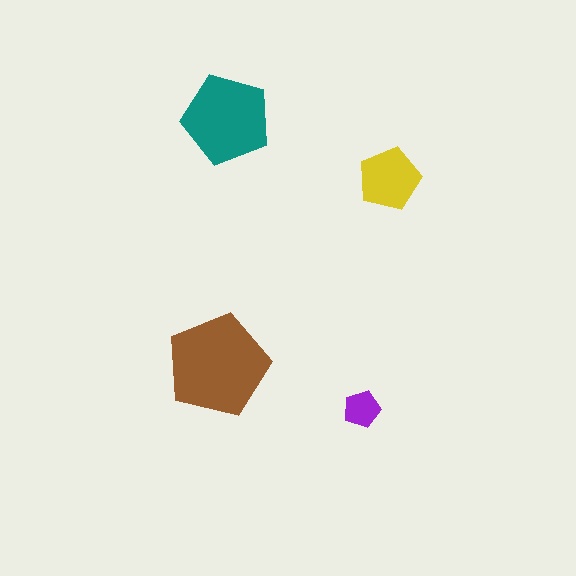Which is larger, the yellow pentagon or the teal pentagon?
The teal one.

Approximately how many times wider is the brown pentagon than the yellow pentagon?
About 1.5 times wider.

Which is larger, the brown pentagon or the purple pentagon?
The brown one.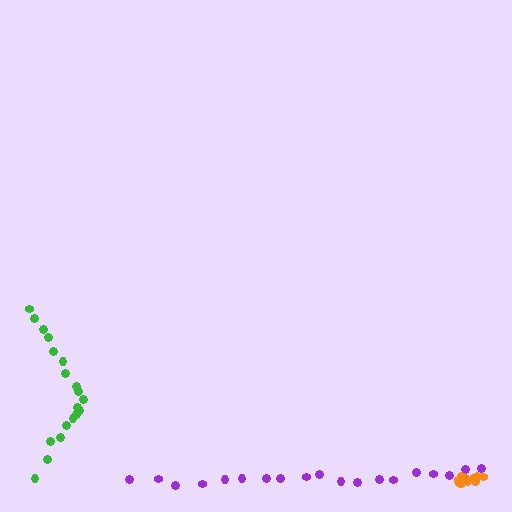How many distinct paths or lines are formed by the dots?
There are 3 distinct paths.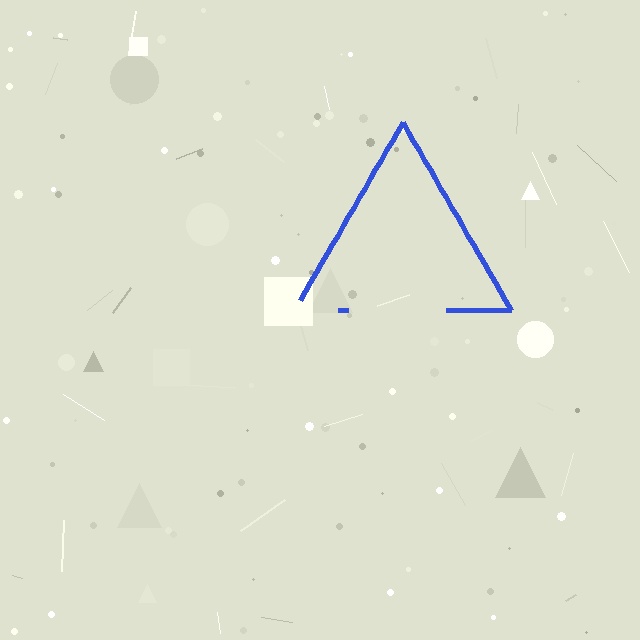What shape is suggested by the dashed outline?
The dashed outline suggests a triangle.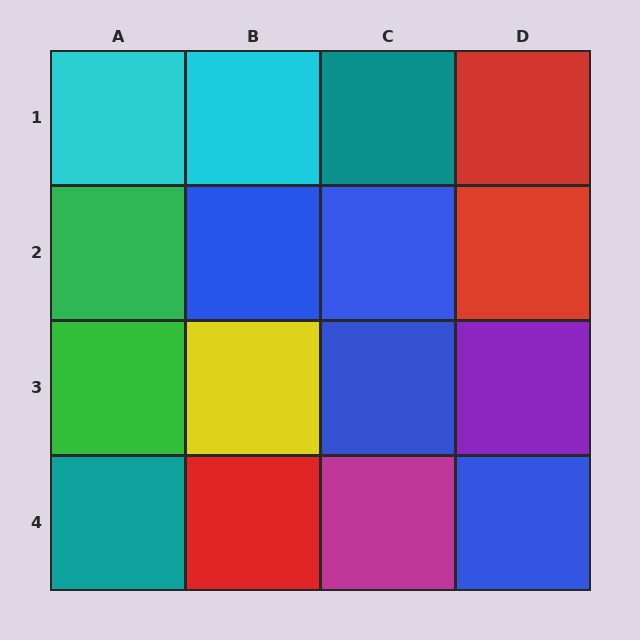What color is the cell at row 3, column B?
Yellow.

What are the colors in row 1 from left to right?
Cyan, cyan, teal, red.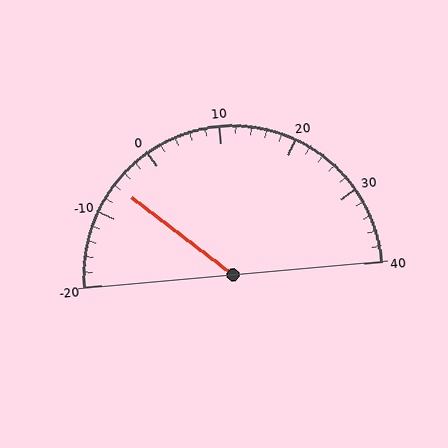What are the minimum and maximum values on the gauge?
The gauge ranges from -20 to 40.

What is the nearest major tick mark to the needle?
The nearest major tick mark is -10.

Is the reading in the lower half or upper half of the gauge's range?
The reading is in the lower half of the range (-20 to 40).